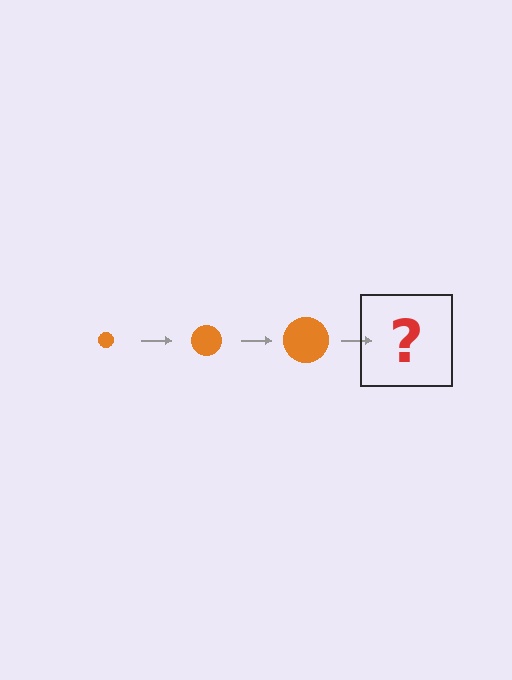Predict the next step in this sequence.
The next step is an orange circle, larger than the previous one.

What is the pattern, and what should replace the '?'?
The pattern is that the circle gets progressively larger each step. The '?' should be an orange circle, larger than the previous one.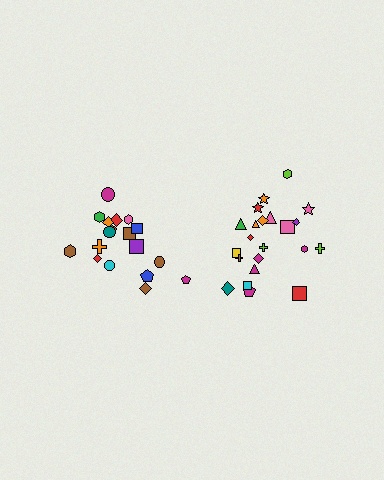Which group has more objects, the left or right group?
The right group.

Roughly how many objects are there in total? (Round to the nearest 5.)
Roughly 40 objects in total.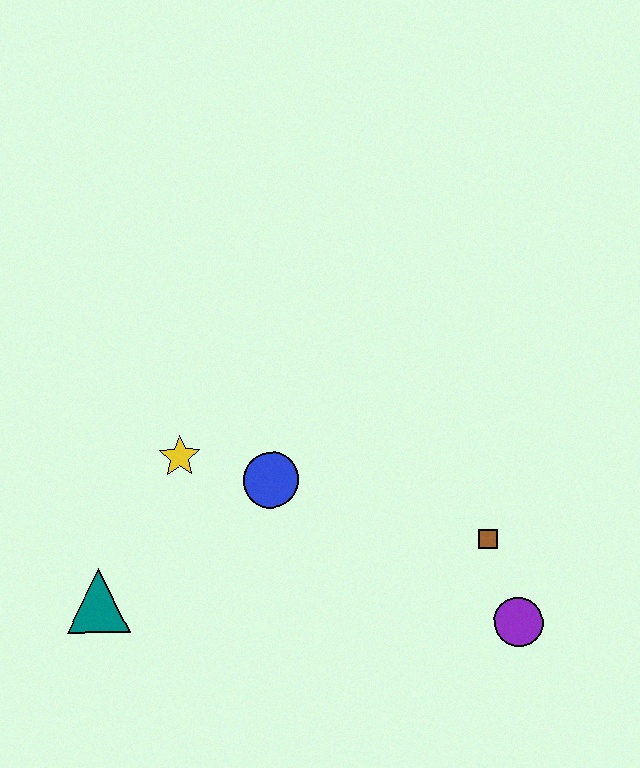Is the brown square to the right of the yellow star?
Yes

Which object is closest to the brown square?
The purple circle is closest to the brown square.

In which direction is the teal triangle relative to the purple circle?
The teal triangle is to the left of the purple circle.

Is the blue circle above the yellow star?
No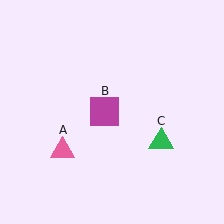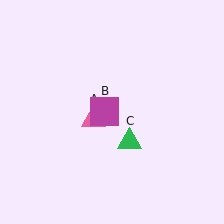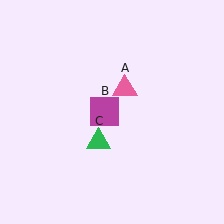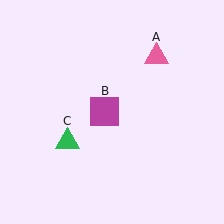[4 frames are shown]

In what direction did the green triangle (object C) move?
The green triangle (object C) moved left.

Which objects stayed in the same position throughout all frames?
Magenta square (object B) remained stationary.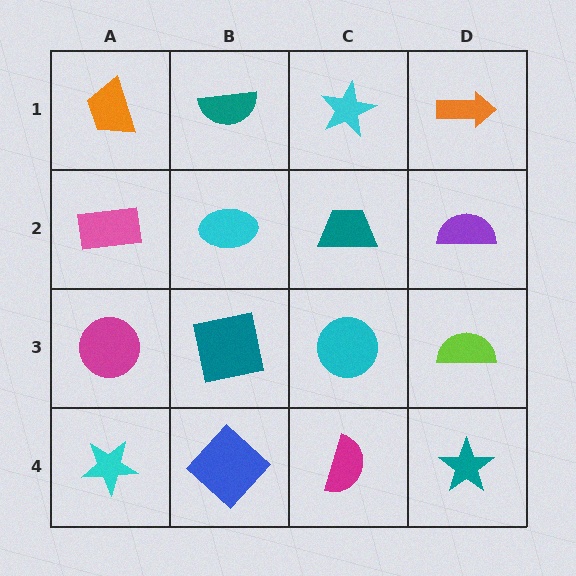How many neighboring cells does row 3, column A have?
3.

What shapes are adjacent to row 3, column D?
A purple semicircle (row 2, column D), a teal star (row 4, column D), a cyan circle (row 3, column C).